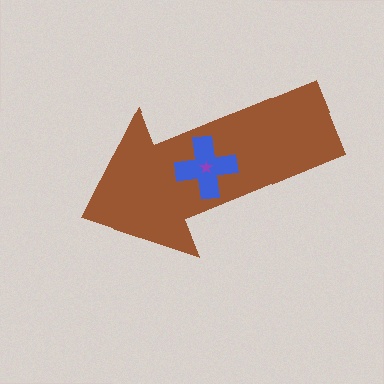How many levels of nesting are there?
3.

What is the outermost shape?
The brown arrow.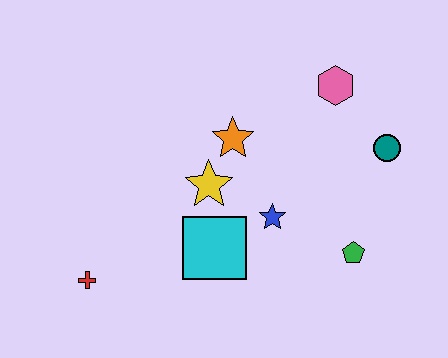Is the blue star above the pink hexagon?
No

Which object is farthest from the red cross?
The teal circle is farthest from the red cross.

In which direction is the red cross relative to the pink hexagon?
The red cross is to the left of the pink hexagon.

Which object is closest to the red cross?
The cyan square is closest to the red cross.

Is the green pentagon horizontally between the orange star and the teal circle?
Yes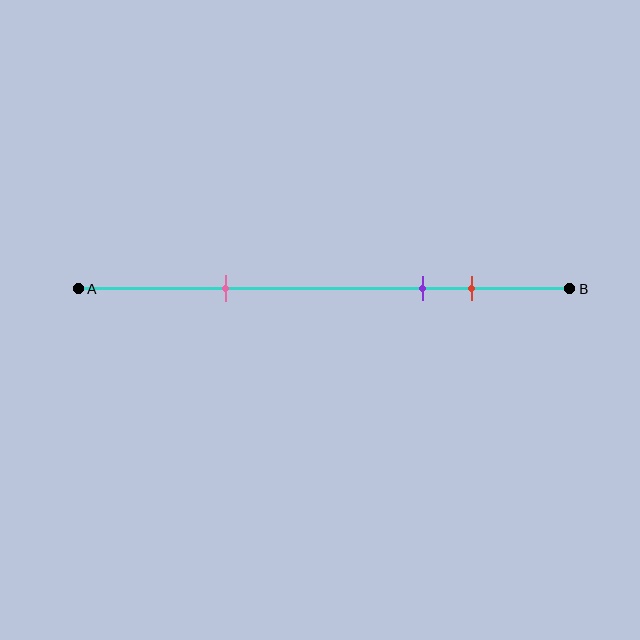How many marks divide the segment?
There are 3 marks dividing the segment.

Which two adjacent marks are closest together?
The purple and red marks are the closest adjacent pair.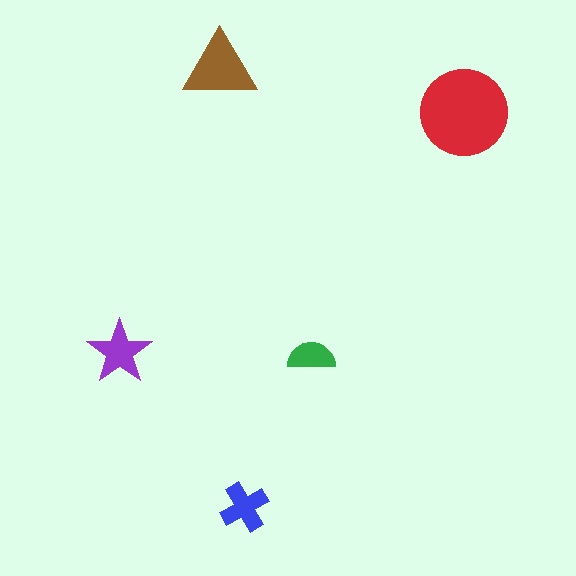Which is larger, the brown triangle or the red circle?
The red circle.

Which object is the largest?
The red circle.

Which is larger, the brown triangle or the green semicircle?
The brown triangle.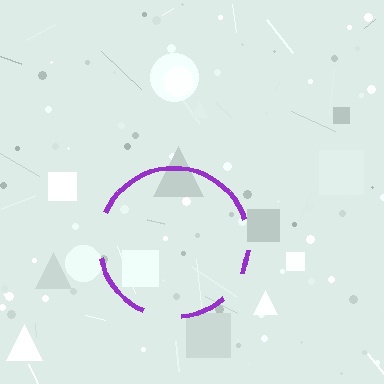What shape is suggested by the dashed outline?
The dashed outline suggests a circle.